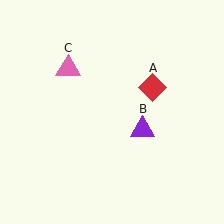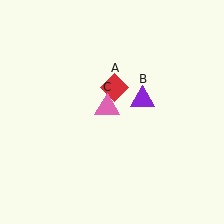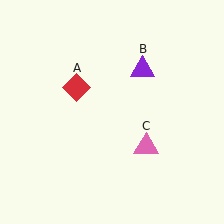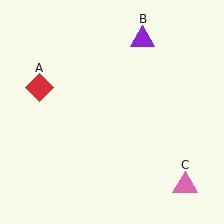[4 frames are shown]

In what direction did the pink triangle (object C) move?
The pink triangle (object C) moved down and to the right.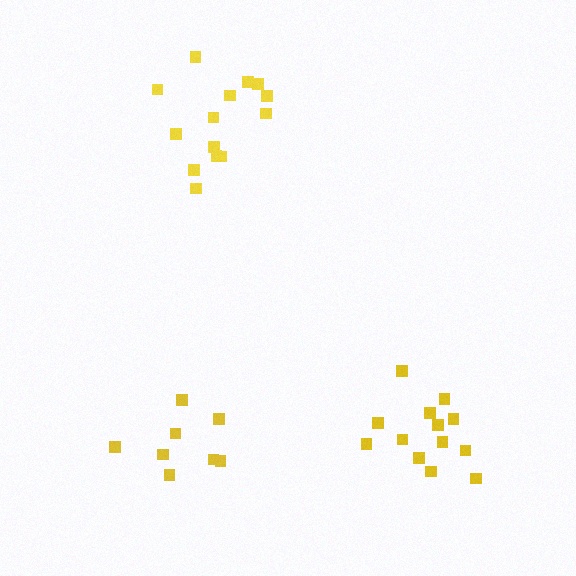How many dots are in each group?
Group 1: 14 dots, Group 2: 8 dots, Group 3: 13 dots (35 total).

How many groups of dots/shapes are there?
There are 3 groups.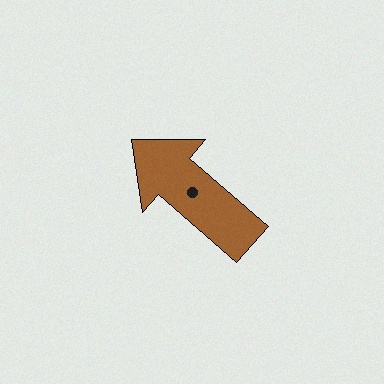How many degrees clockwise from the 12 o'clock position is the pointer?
Approximately 311 degrees.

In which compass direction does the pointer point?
Northwest.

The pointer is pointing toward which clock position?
Roughly 10 o'clock.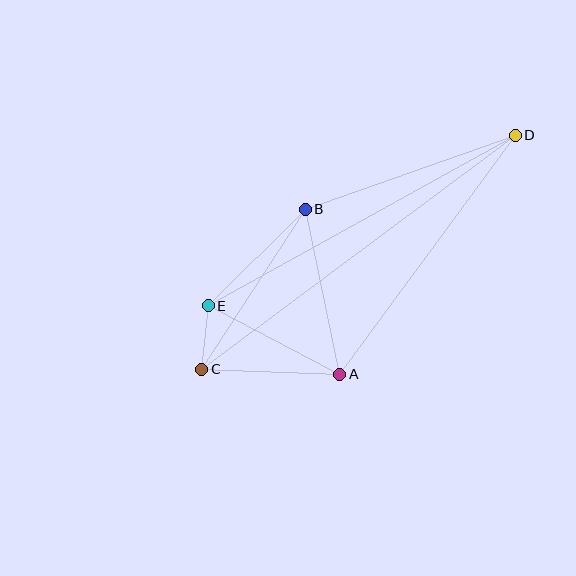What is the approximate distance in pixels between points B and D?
The distance between B and D is approximately 223 pixels.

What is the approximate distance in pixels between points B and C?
The distance between B and C is approximately 191 pixels.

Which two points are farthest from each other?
Points C and D are farthest from each other.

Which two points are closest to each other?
Points C and E are closest to each other.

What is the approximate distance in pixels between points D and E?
The distance between D and E is approximately 351 pixels.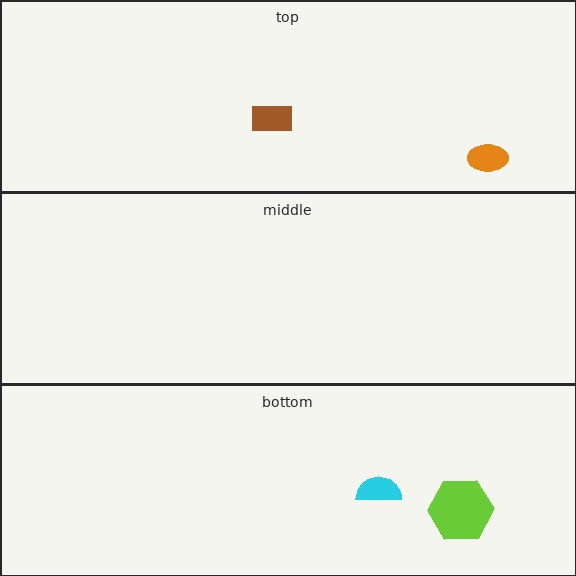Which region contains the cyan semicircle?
The bottom region.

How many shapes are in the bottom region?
2.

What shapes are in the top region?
The brown rectangle, the orange ellipse.